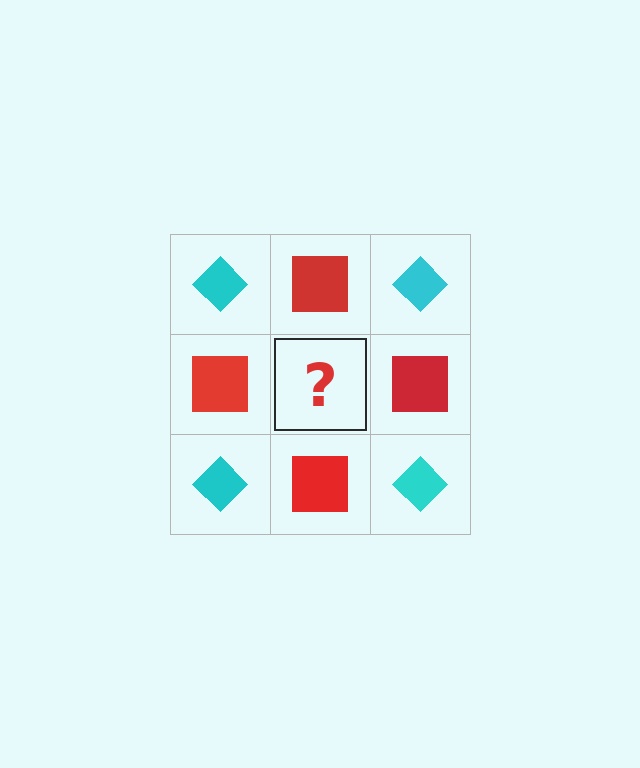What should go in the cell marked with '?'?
The missing cell should contain a cyan diamond.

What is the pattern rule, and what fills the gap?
The rule is that it alternates cyan diamond and red square in a checkerboard pattern. The gap should be filled with a cyan diamond.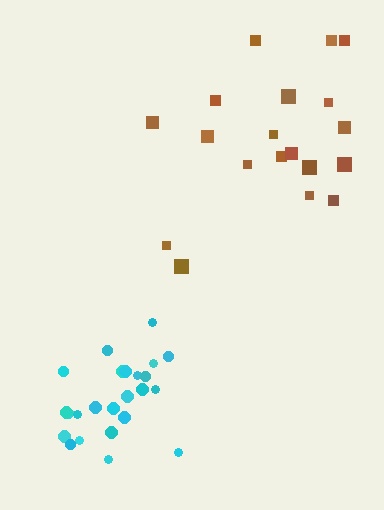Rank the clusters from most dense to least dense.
cyan, brown.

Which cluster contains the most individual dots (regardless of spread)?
Cyan (24).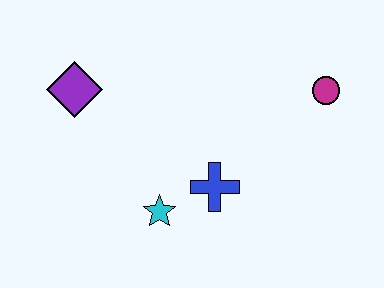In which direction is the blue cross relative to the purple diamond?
The blue cross is to the right of the purple diamond.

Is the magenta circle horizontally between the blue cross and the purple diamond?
No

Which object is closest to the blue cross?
The cyan star is closest to the blue cross.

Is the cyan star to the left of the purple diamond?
No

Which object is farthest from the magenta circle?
The purple diamond is farthest from the magenta circle.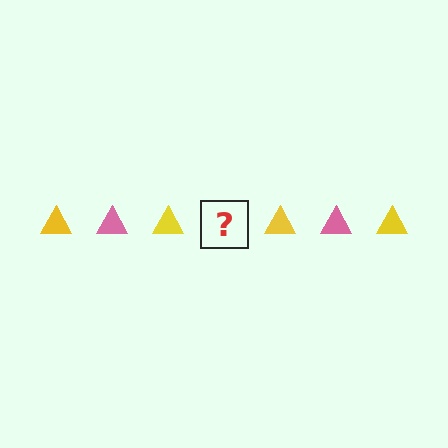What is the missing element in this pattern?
The missing element is a pink triangle.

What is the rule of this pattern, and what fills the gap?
The rule is that the pattern cycles through yellow, pink triangles. The gap should be filled with a pink triangle.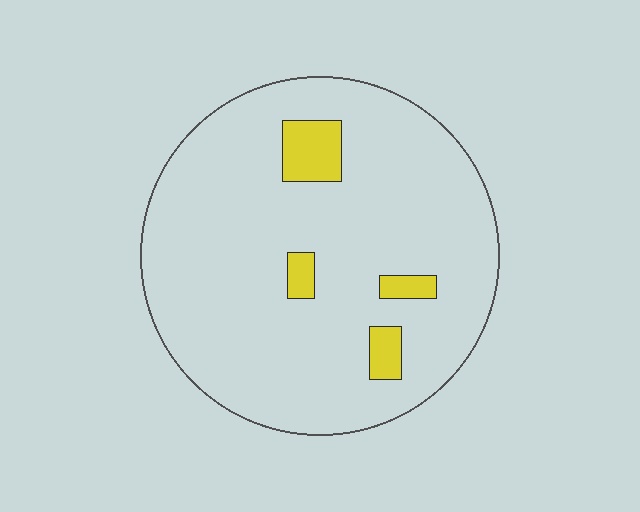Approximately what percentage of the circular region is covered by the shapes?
Approximately 10%.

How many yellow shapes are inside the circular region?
4.